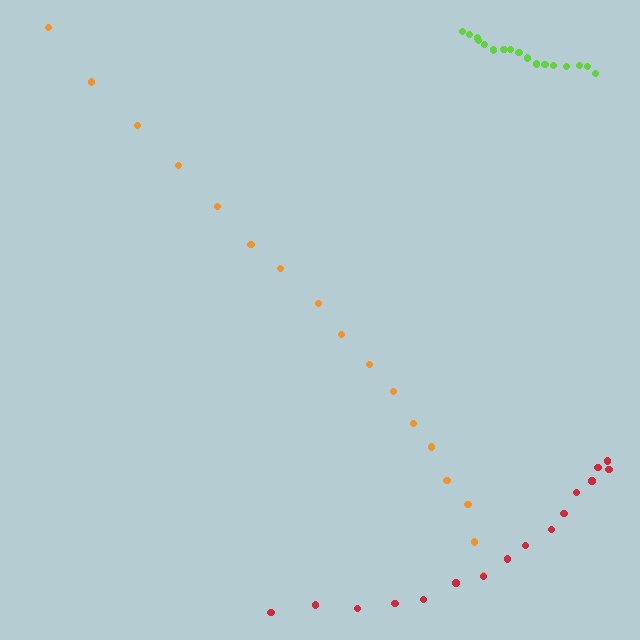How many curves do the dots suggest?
There are 3 distinct paths.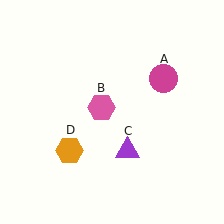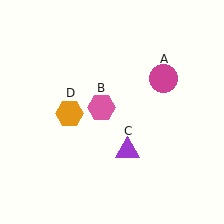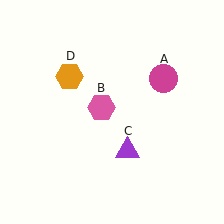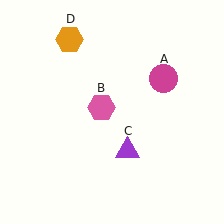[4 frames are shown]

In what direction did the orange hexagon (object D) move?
The orange hexagon (object D) moved up.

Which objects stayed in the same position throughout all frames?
Magenta circle (object A) and pink hexagon (object B) and purple triangle (object C) remained stationary.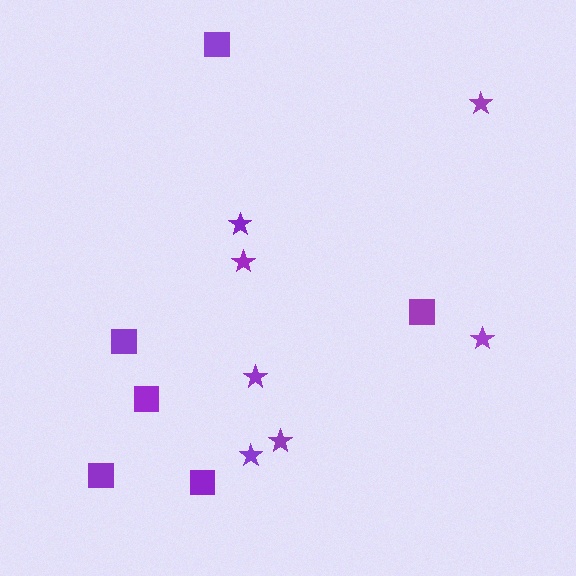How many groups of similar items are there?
There are 2 groups: one group of stars (7) and one group of squares (6).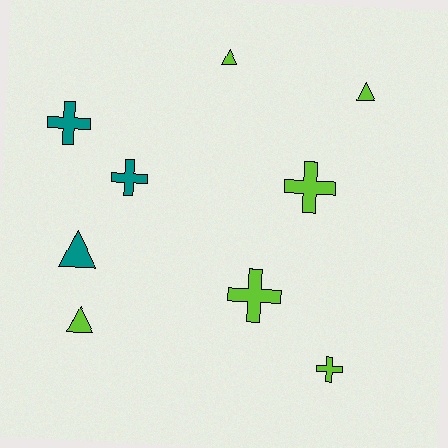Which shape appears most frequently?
Cross, with 5 objects.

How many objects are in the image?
There are 9 objects.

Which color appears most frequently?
Lime, with 6 objects.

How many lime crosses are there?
There are 3 lime crosses.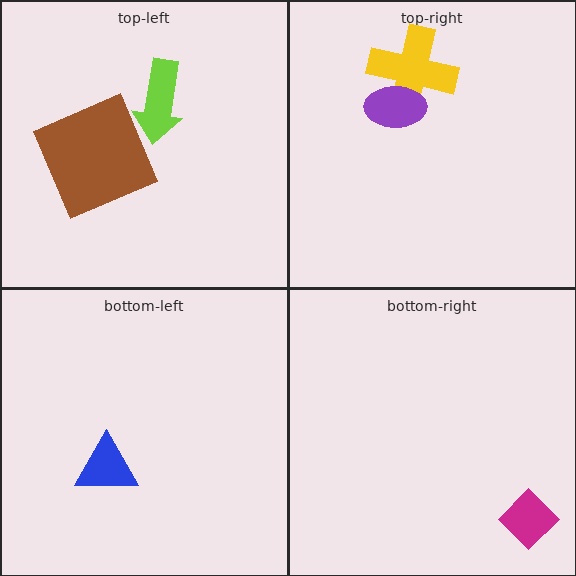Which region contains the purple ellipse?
The top-right region.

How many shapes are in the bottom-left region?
1.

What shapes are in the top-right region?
The yellow cross, the purple ellipse.